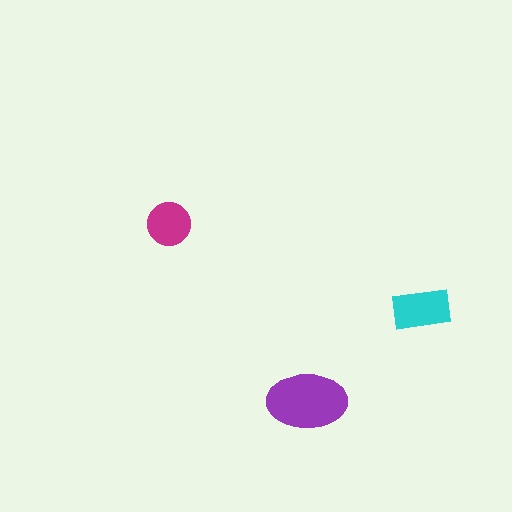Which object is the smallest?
The magenta circle.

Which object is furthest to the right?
The cyan rectangle is rightmost.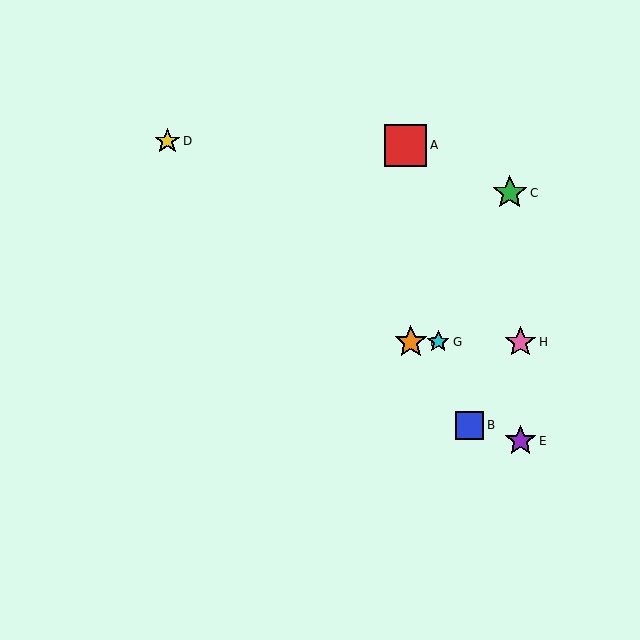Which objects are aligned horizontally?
Objects F, G, H are aligned horizontally.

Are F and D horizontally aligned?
No, F is at y≈342 and D is at y≈141.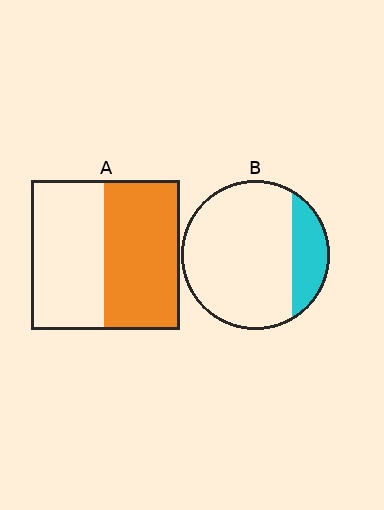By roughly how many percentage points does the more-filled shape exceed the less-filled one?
By roughly 30 percentage points (A over B).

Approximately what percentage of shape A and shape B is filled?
A is approximately 50% and B is approximately 20%.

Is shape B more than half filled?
No.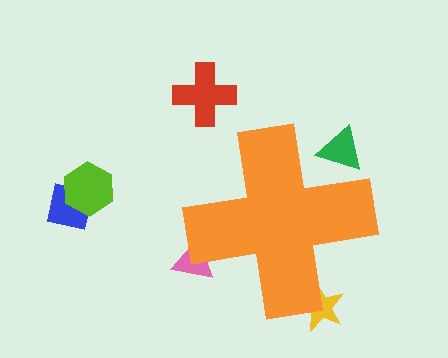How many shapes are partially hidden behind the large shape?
3 shapes are partially hidden.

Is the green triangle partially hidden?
Yes, the green triangle is partially hidden behind the orange cross.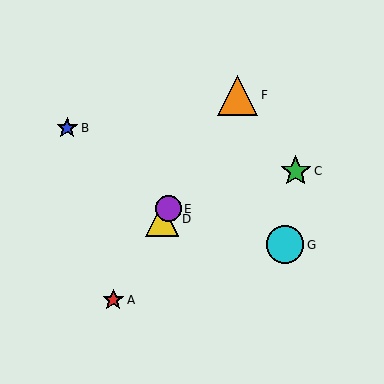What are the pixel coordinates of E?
Object E is at (169, 209).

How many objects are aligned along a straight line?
4 objects (A, D, E, F) are aligned along a straight line.